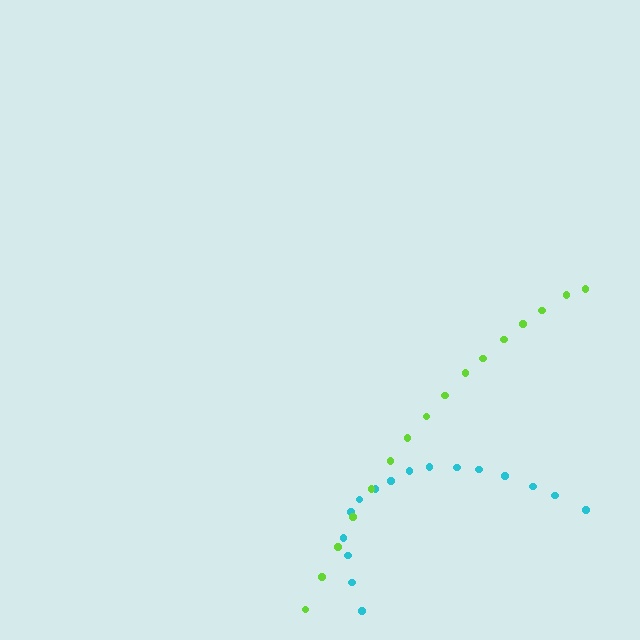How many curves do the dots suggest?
There are 2 distinct paths.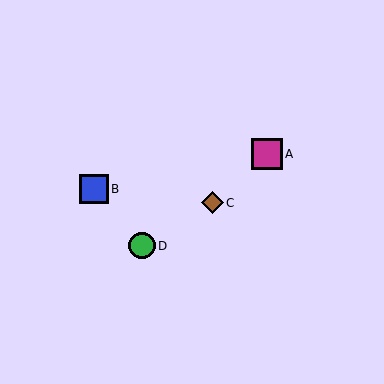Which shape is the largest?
The magenta square (labeled A) is the largest.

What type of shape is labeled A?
Shape A is a magenta square.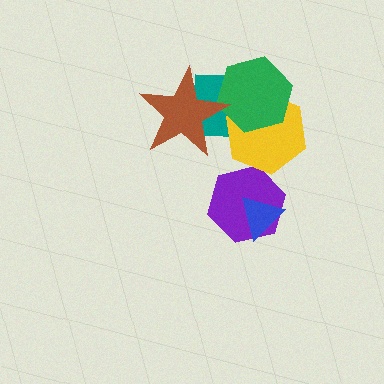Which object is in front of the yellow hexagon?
The green hexagon is in front of the yellow hexagon.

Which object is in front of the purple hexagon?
The blue triangle is in front of the purple hexagon.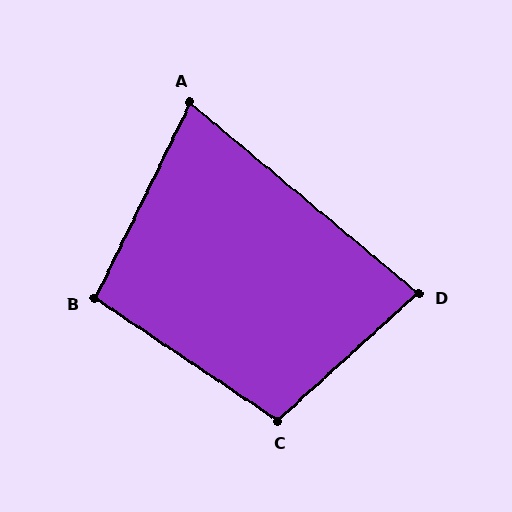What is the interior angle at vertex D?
Approximately 82 degrees (acute).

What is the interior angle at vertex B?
Approximately 98 degrees (obtuse).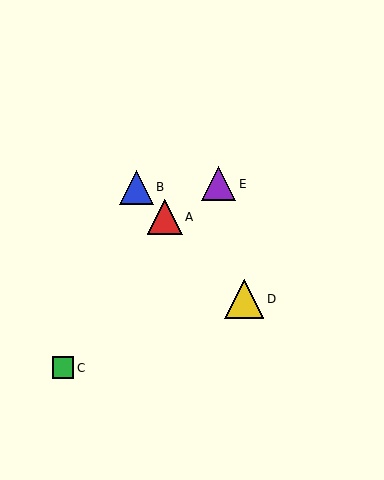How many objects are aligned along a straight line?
3 objects (A, B, D) are aligned along a straight line.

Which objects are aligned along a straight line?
Objects A, B, D are aligned along a straight line.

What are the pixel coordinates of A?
Object A is at (165, 217).